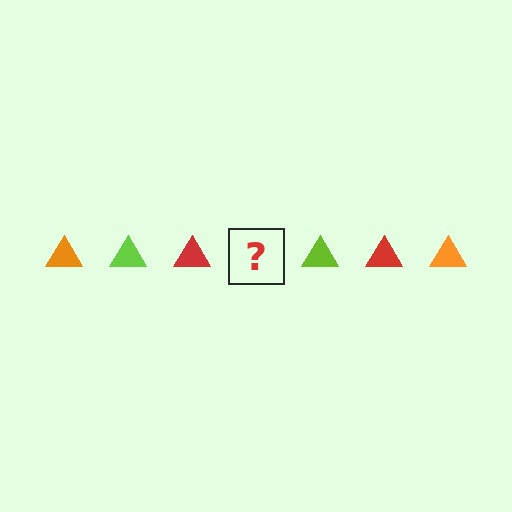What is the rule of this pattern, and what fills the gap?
The rule is that the pattern cycles through orange, lime, red triangles. The gap should be filled with an orange triangle.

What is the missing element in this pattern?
The missing element is an orange triangle.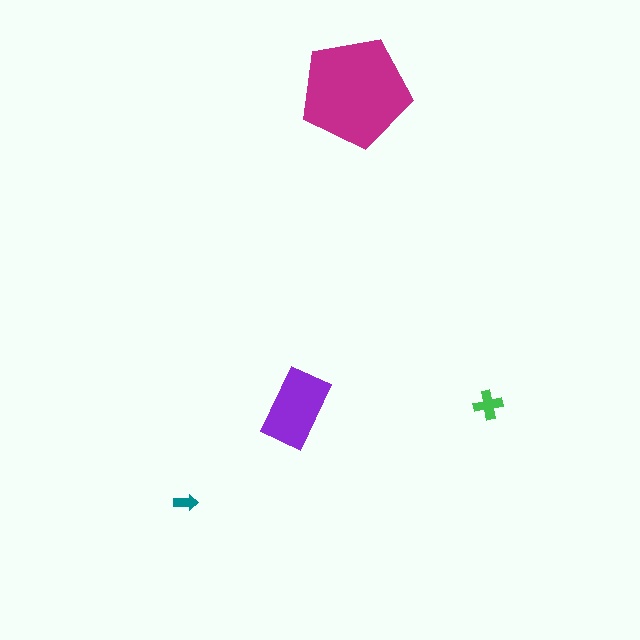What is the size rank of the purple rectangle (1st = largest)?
2nd.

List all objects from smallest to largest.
The teal arrow, the green cross, the purple rectangle, the magenta pentagon.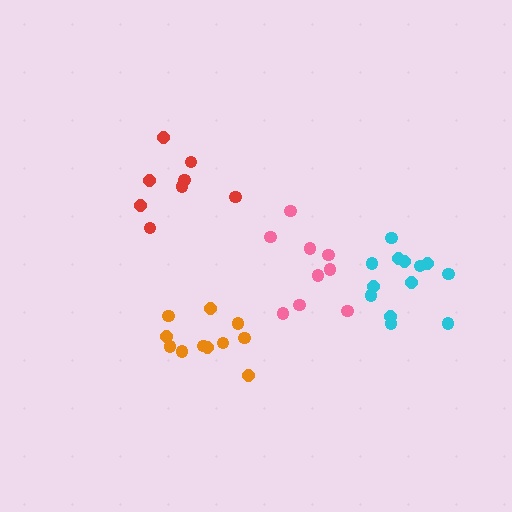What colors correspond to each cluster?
The clusters are colored: orange, red, pink, cyan.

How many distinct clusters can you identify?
There are 4 distinct clusters.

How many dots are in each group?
Group 1: 11 dots, Group 2: 8 dots, Group 3: 9 dots, Group 4: 13 dots (41 total).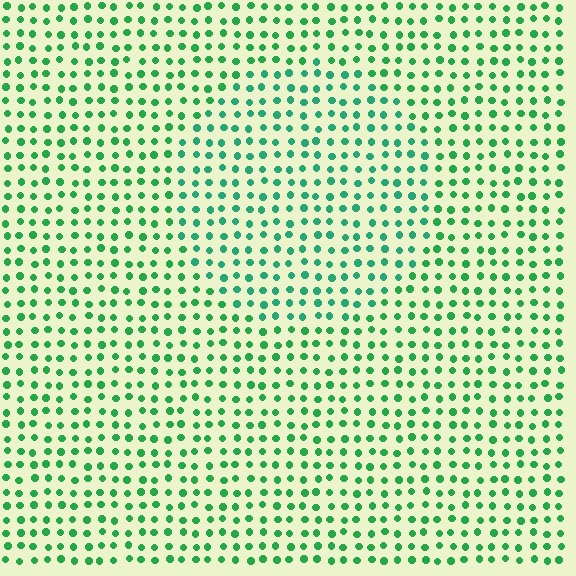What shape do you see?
I see a circle.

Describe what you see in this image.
The image is filled with small green elements in a uniform arrangement. A circle-shaped region is visible where the elements are tinted to a slightly different hue, forming a subtle color boundary.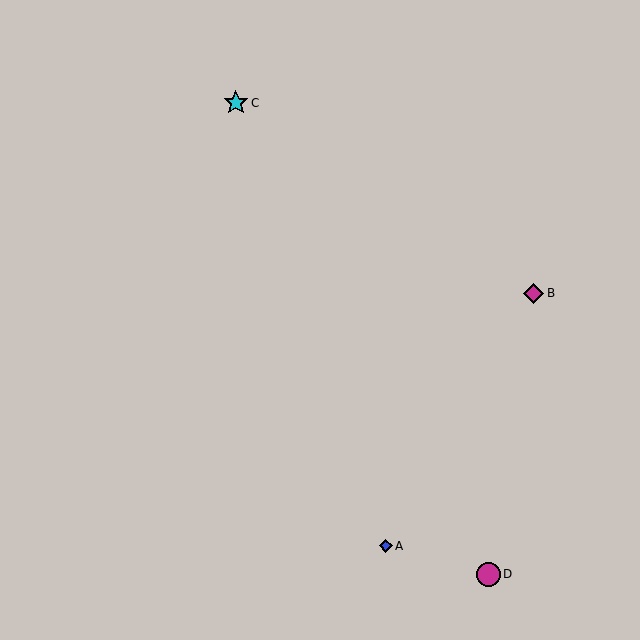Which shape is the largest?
The cyan star (labeled C) is the largest.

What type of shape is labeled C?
Shape C is a cyan star.